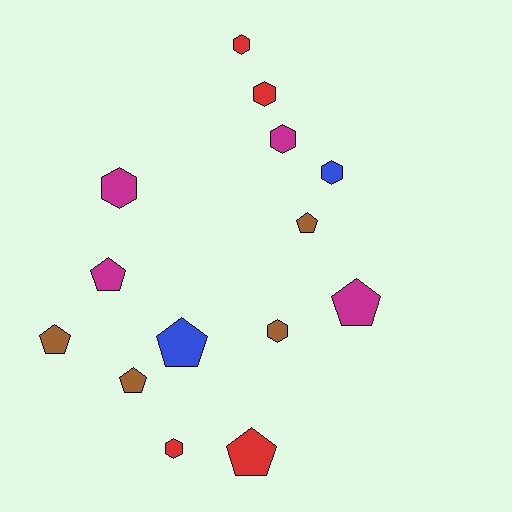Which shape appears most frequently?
Hexagon, with 7 objects.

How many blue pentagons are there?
There is 1 blue pentagon.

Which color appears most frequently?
Red, with 4 objects.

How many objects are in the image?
There are 14 objects.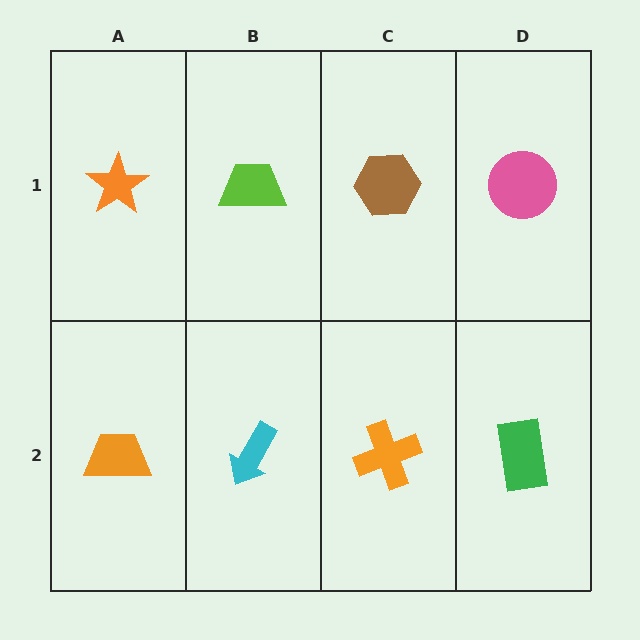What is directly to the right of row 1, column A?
A lime trapezoid.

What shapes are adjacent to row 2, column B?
A lime trapezoid (row 1, column B), an orange trapezoid (row 2, column A), an orange cross (row 2, column C).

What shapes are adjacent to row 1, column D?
A green rectangle (row 2, column D), a brown hexagon (row 1, column C).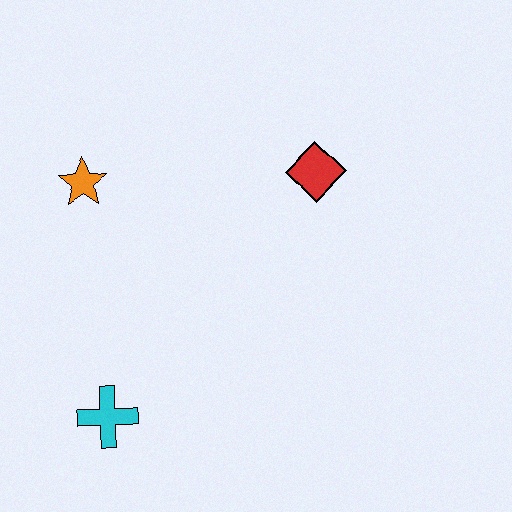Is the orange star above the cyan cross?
Yes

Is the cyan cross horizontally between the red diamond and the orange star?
Yes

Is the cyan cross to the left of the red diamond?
Yes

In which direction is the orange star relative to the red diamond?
The orange star is to the left of the red diamond.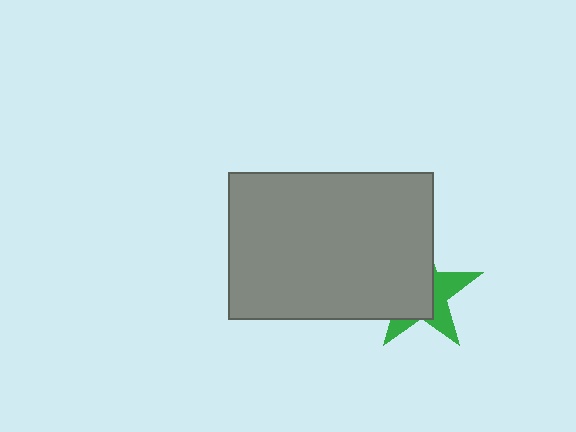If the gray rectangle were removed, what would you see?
You would see the complete green star.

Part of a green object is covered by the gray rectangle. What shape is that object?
It is a star.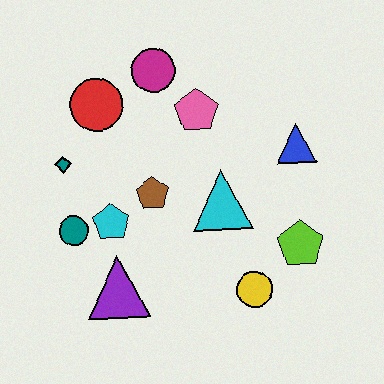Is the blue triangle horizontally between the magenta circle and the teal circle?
No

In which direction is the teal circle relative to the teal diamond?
The teal circle is below the teal diamond.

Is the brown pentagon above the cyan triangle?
Yes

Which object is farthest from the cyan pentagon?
The blue triangle is farthest from the cyan pentagon.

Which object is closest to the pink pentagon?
The magenta circle is closest to the pink pentagon.